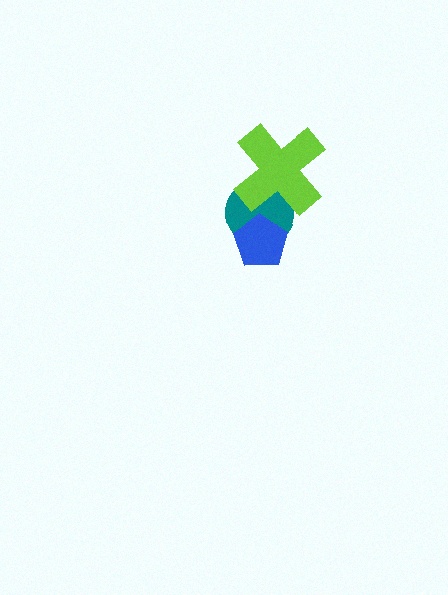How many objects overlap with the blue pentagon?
1 object overlaps with the blue pentagon.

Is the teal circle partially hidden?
Yes, it is partially covered by another shape.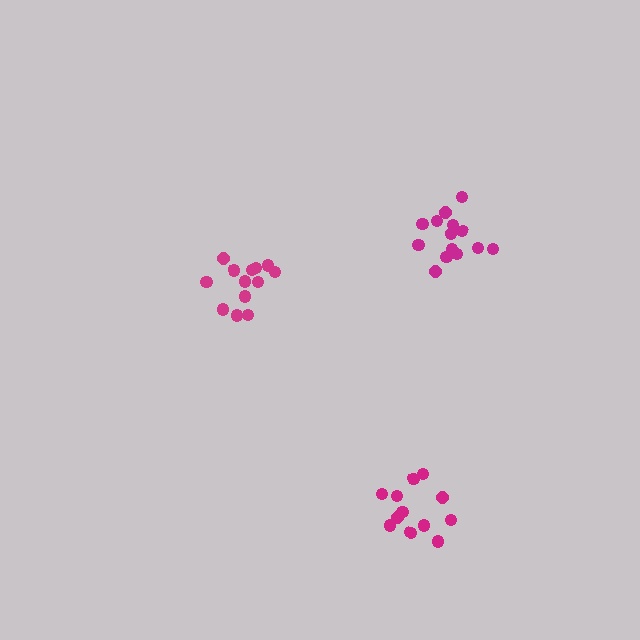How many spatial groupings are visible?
There are 3 spatial groupings.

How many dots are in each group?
Group 1: 13 dots, Group 2: 14 dots, Group 3: 12 dots (39 total).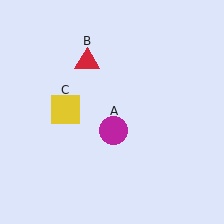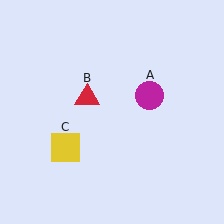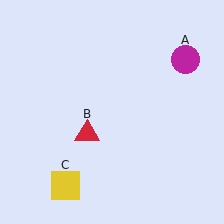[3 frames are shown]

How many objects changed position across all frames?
3 objects changed position: magenta circle (object A), red triangle (object B), yellow square (object C).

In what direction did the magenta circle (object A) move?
The magenta circle (object A) moved up and to the right.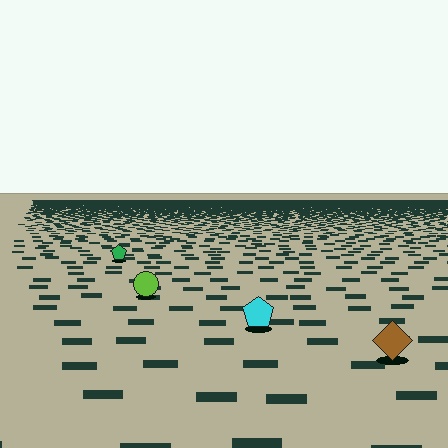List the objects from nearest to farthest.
From nearest to farthest: the brown diamond, the cyan pentagon, the lime circle, the green pentagon.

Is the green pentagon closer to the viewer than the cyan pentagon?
No. The cyan pentagon is closer — you can tell from the texture gradient: the ground texture is coarser near it.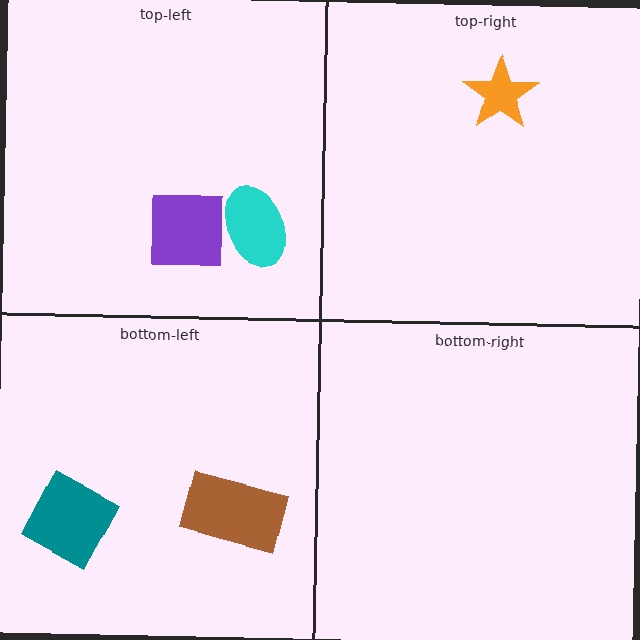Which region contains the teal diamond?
The bottom-left region.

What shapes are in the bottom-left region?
The teal diamond, the brown rectangle.